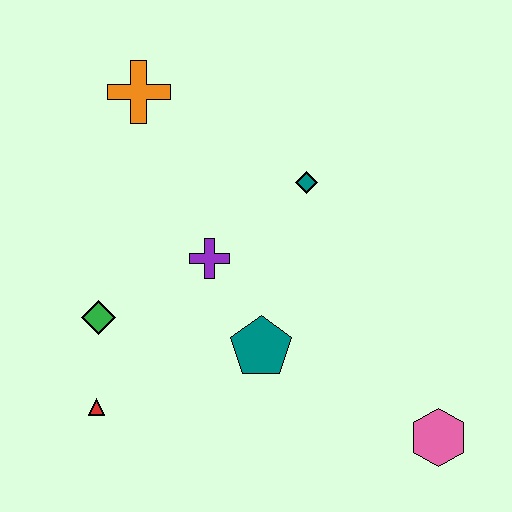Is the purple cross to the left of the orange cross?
No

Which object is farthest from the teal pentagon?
The orange cross is farthest from the teal pentagon.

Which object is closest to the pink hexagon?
The teal pentagon is closest to the pink hexagon.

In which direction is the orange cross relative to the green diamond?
The orange cross is above the green diamond.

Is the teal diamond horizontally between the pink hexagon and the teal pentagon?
Yes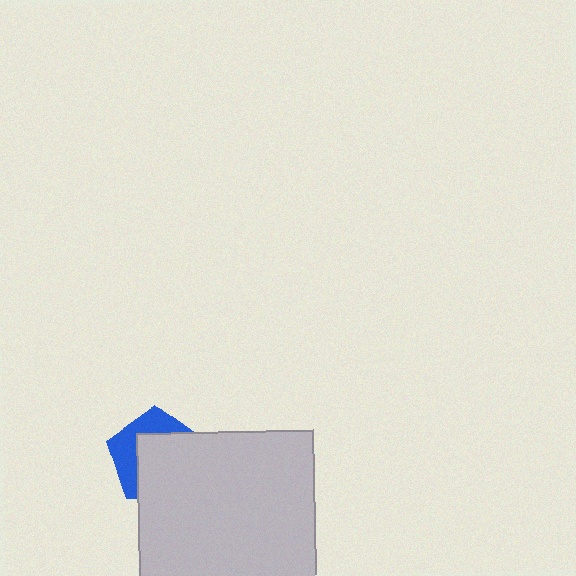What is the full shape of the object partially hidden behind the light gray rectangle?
The partially hidden object is a blue pentagon.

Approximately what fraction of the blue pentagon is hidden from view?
Roughly 61% of the blue pentagon is hidden behind the light gray rectangle.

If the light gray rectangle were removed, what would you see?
You would see the complete blue pentagon.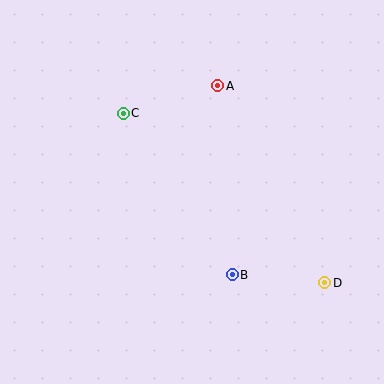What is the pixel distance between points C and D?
The distance between C and D is 264 pixels.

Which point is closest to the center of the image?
Point B at (232, 275) is closest to the center.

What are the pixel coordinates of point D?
Point D is at (325, 283).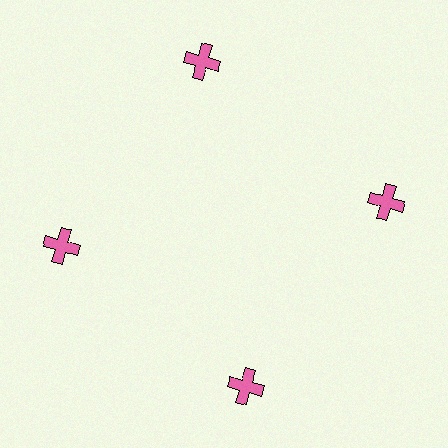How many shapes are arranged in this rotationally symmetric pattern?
There are 4 shapes, arranged in 4 groups of 1.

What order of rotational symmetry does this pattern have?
This pattern has 4-fold rotational symmetry.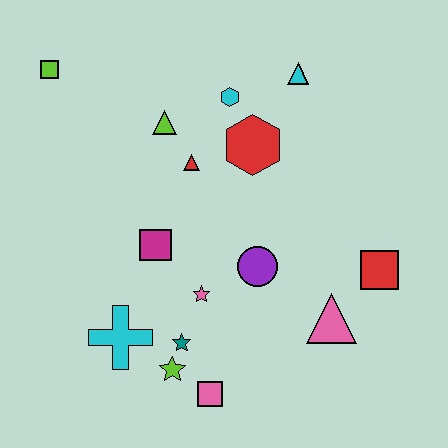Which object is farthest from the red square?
The lime square is farthest from the red square.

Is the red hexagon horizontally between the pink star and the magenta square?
No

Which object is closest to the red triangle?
The lime triangle is closest to the red triangle.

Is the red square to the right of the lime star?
Yes